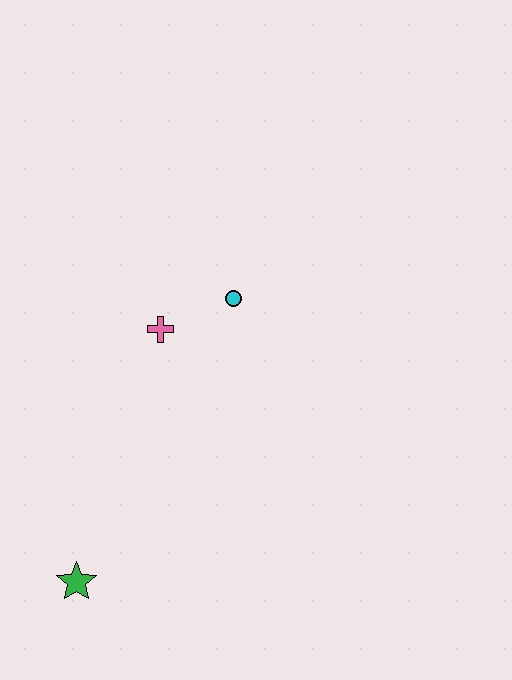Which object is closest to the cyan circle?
The pink cross is closest to the cyan circle.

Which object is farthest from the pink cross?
The green star is farthest from the pink cross.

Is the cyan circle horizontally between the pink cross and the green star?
No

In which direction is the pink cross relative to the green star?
The pink cross is above the green star.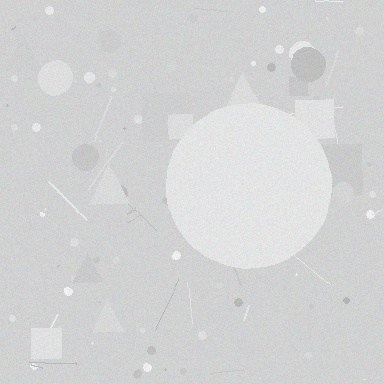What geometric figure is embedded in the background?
A circle is embedded in the background.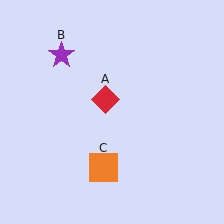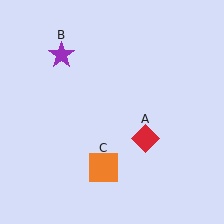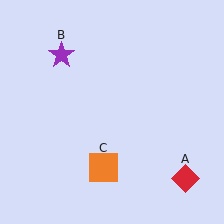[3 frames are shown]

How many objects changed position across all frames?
1 object changed position: red diamond (object A).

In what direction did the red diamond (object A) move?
The red diamond (object A) moved down and to the right.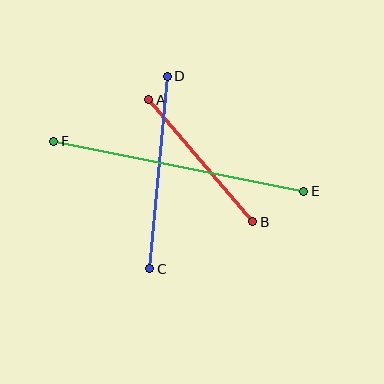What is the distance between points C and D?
The distance is approximately 193 pixels.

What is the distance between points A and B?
The distance is approximately 160 pixels.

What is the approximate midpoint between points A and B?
The midpoint is at approximately (201, 161) pixels.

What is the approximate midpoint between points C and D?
The midpoint is at approximately (158, 173) pixels.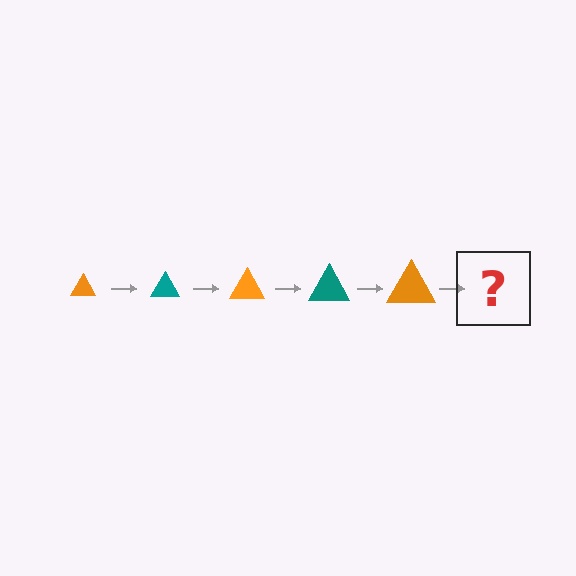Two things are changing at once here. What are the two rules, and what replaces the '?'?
The two rules are that the triangle grows larger each step and the color cycles through orange and teal. The '?' should be a teal triangle, larger than the previous one.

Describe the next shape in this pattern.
It should be a teal triangle, larger than the previous one.